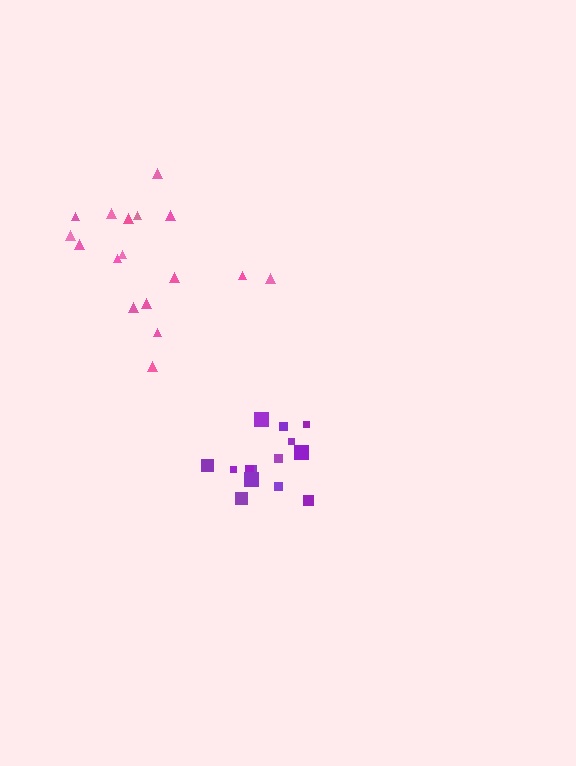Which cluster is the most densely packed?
Purple.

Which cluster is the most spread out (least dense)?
Pink.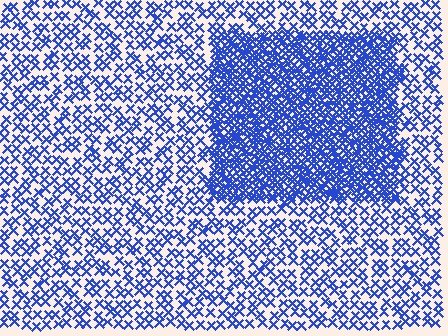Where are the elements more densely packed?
The elements are more densely packed inside the rectangle boundary.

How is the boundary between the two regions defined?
The boundary is defined by a change in element density (approximately 2.6x ratio). All elements are the same color, size, and shape.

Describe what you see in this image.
The image contains small blue elements arranged at two different densities. A rectangle-shaped region is visible where the elements are more densely packed than the surrounding area.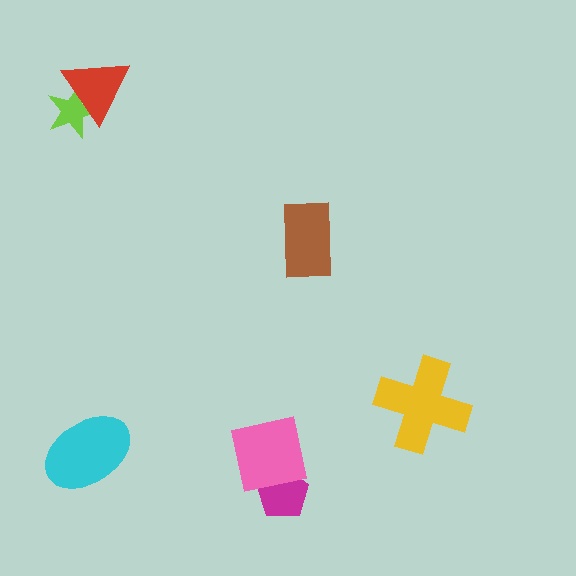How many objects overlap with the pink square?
1 object overlaps with the pink square.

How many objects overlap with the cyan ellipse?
0 objects overlap with the cyan ellipse.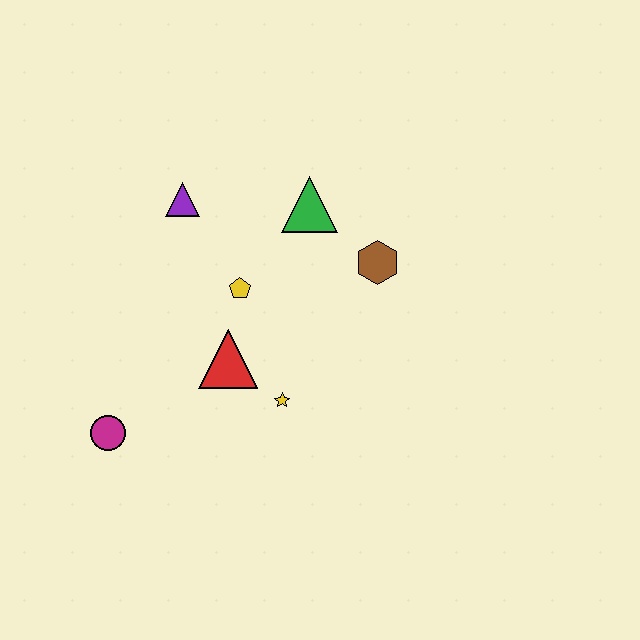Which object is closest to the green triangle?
The brown hexagon is closest to the green triangle.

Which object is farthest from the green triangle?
The magenta circle is farthest from the green triangle.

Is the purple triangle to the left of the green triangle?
Yes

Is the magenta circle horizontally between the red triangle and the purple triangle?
No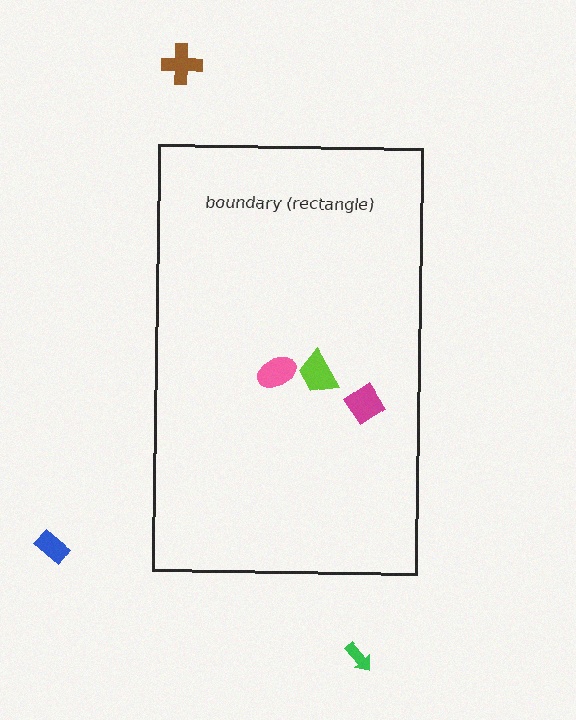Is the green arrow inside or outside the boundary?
Outside.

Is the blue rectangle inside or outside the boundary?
Outside.